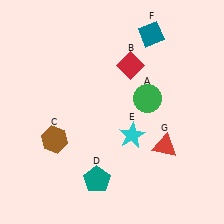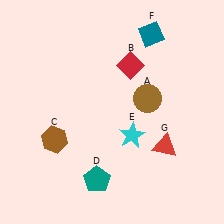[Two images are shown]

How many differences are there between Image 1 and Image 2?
There is 1 difference between the two images.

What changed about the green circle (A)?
In Image 1, A is green. In Image 2, it changed to brown.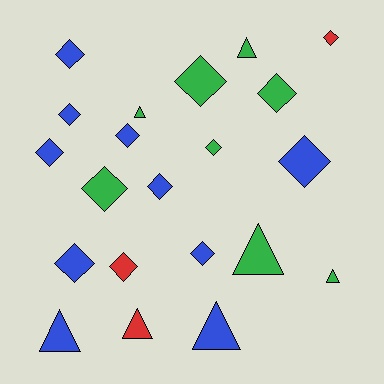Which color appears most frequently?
Blue, with 10 objects.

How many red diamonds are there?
There are 2 red diamonds.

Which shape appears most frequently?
Diamond, with 14 objects.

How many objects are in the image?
There are 21 objects.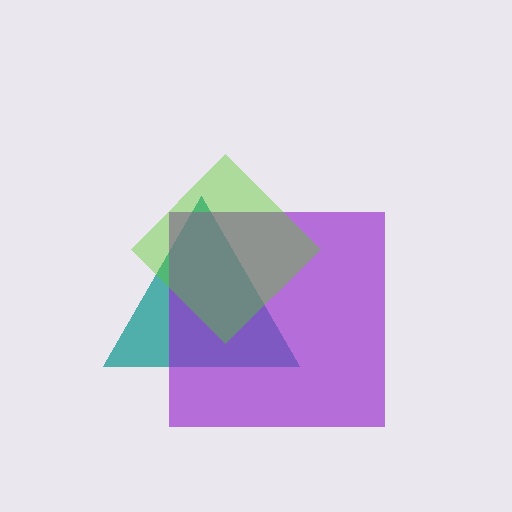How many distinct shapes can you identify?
There are 3 distinct shapes: a teal triangle, a purple square, a lime diamond.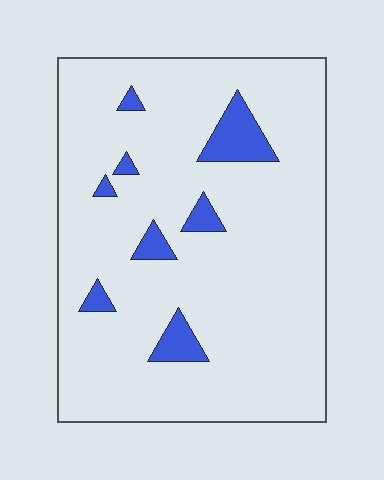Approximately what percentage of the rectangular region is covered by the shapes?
Approximately 10%.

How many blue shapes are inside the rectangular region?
8.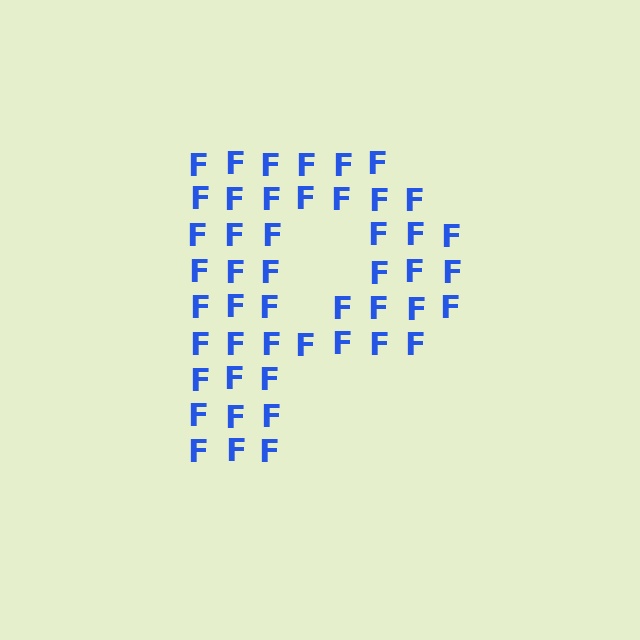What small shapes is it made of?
It is made of small letter F's.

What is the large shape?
The large shape is the letter P.